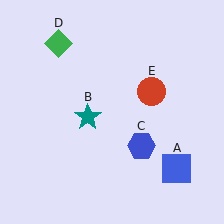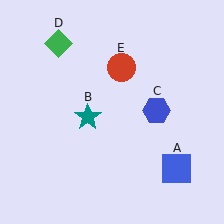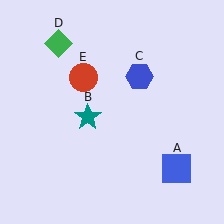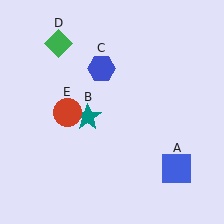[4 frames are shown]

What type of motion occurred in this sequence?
The blue hexagon (object C), red circle (object E) rotated counterclockwise around the center of the scene.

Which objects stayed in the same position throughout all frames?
Blue square (object A) and teal star (object B) and green diamond (object D) remained stationary.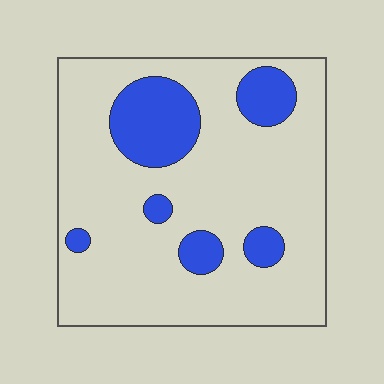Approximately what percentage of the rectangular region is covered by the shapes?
Approximately 20%.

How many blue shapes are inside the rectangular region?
6.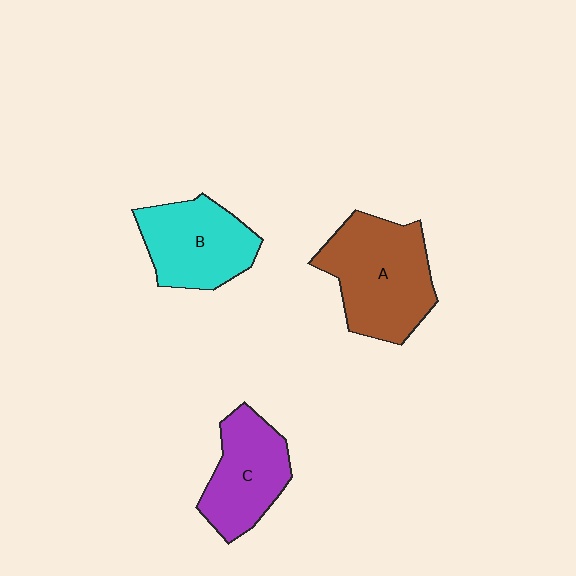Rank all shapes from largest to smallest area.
From largest to smallest: A (brown), B (cyan), C (purple).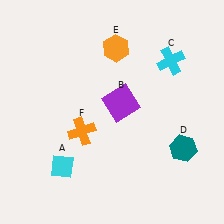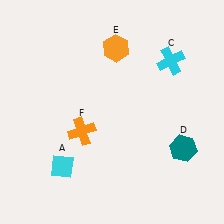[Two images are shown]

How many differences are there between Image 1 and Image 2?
There is 1 difference between the two images.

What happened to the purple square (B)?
The purple square (B) was removed in Image 2. It was in the top-right area of Image 1.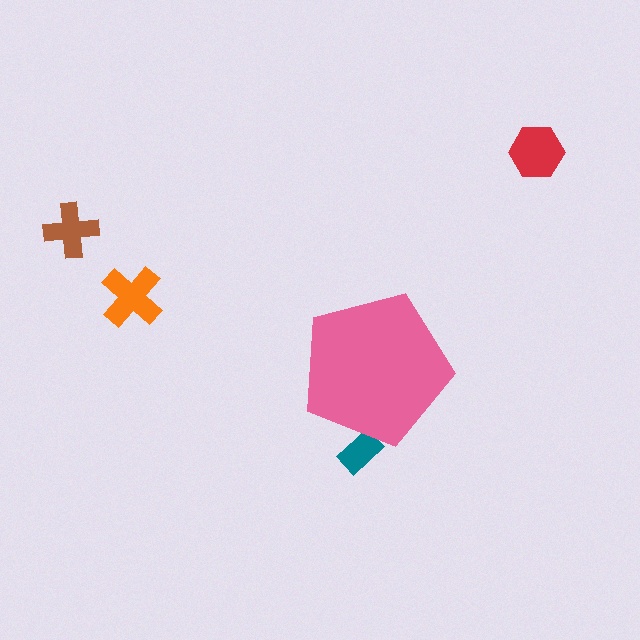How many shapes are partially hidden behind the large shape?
1 shape is partially hidden.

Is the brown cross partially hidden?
No, the brown cross is fully visible.